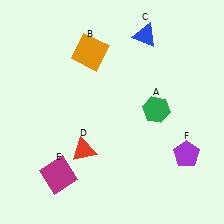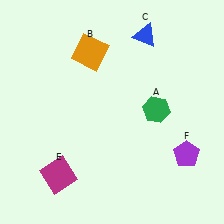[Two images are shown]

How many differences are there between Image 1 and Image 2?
There is 1 difference between the two images.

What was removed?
The red triangle (D) was removed in Image 2.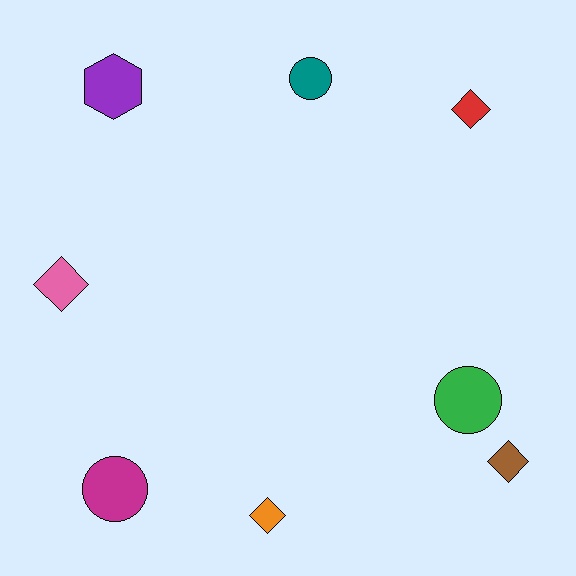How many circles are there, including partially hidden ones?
There are 3 circles.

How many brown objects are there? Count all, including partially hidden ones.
There is 1 brown object.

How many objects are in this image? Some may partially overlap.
There are 8 objects.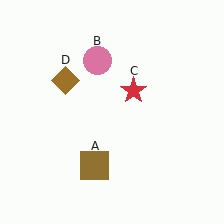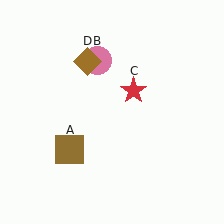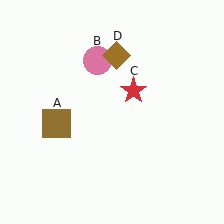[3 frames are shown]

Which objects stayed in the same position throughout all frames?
Pink circle (object B) and red star (object C) remained stationary.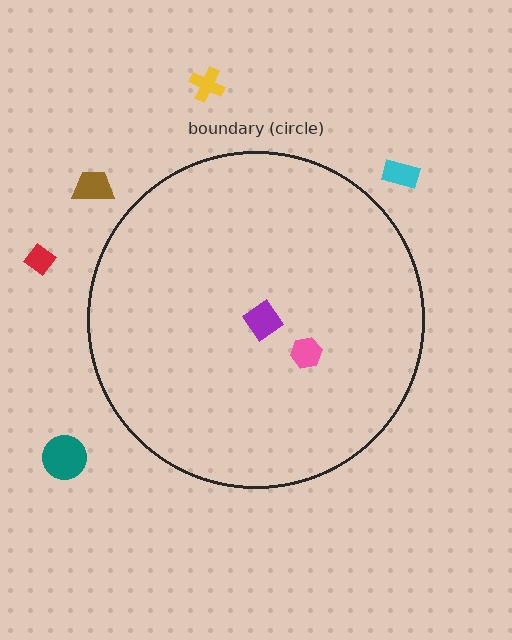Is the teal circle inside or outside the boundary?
Outside.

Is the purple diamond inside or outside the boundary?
Inside.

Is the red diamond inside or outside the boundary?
Outside.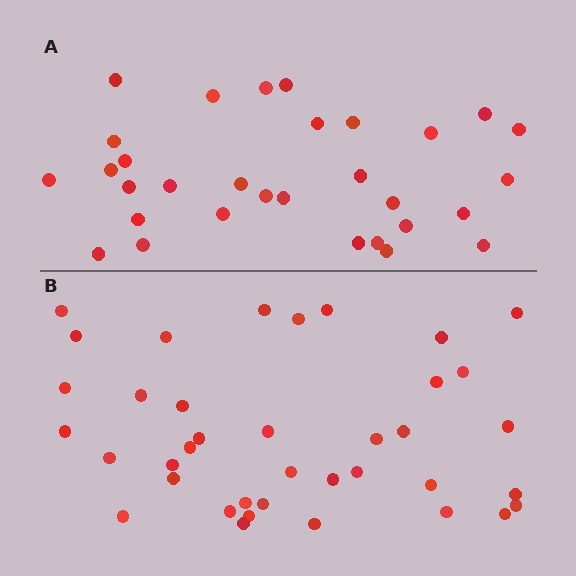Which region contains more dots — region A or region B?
Region B (the bottom region) has more dots.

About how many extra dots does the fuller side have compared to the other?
Region B has roughly 8 or so more dots than region A.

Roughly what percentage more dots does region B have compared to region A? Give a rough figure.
About 25% more.